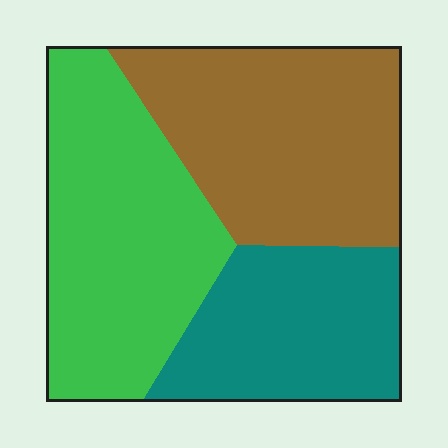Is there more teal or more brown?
Brown.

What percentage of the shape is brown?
Brown covers roughly 35% of the shape.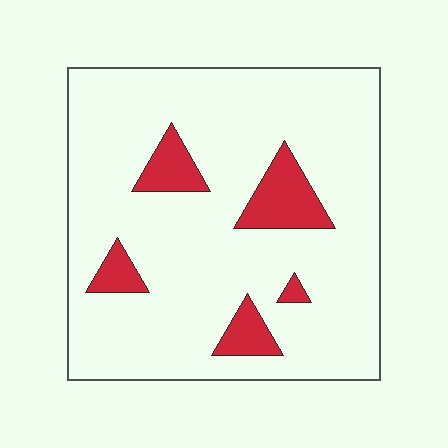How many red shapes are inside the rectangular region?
5.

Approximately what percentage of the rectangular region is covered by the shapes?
Approximately 10%.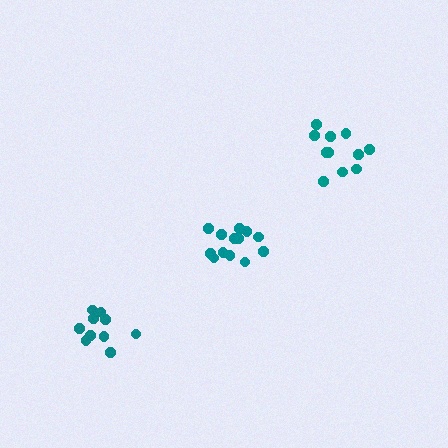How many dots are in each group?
Group 1: 13 dots, Group 2: 10 dots, Group 3: 11 dots (34 total).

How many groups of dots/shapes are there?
There are 3 groups.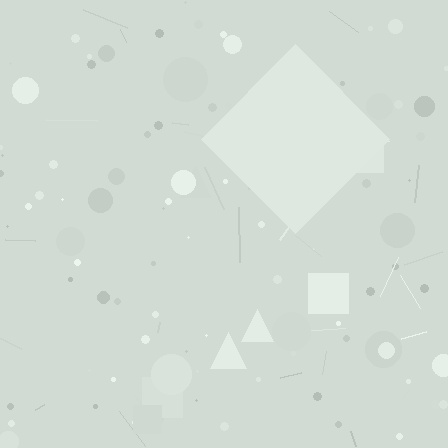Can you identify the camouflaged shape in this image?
The camouflaged shape is a diamond.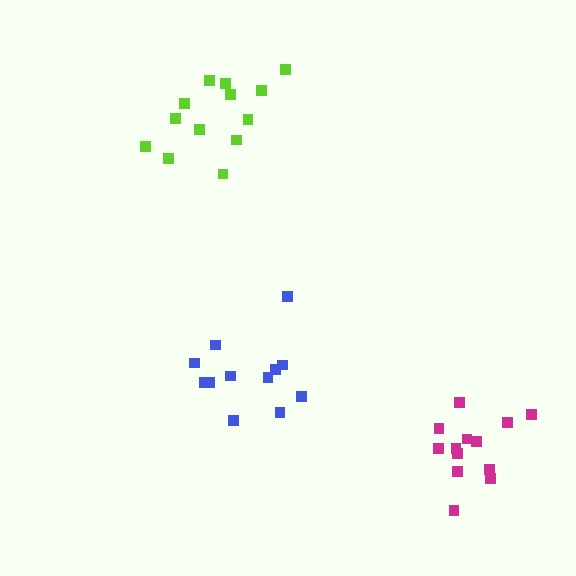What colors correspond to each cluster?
The clusters are colored: lime, blue, magenta.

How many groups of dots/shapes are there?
There are 3 groups.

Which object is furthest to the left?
The lime cluster is leftmost.